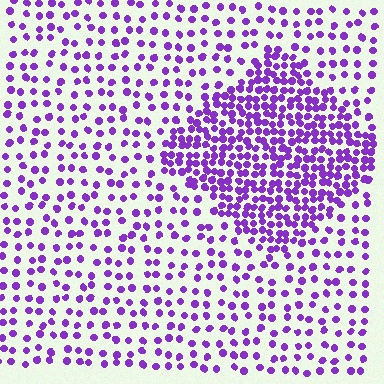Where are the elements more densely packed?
The elements are more densely packed inside the diamond boundary.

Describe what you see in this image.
The image contains small purple elements arranged at two different densities. A diamond-shaped region is visible where the elements are more densely packed than the surrounding area.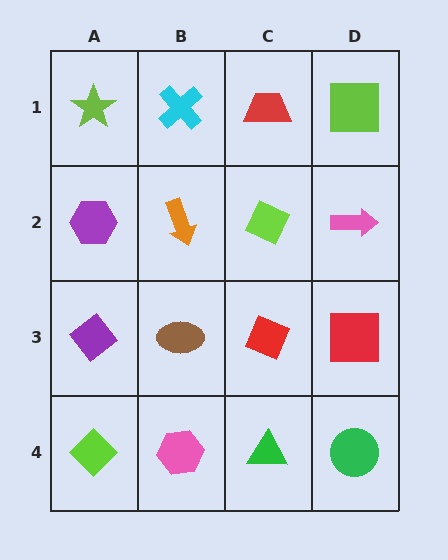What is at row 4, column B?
A pink hexagon.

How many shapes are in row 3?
4 shapes.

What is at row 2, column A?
A purple hexagon.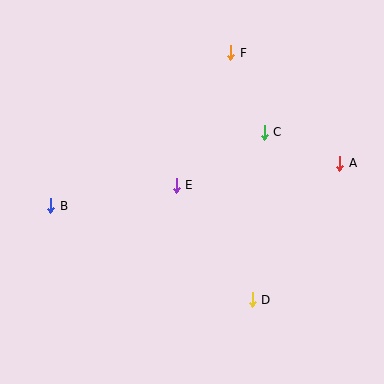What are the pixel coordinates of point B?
Point B is at (51, 206).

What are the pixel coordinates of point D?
Point D is at (252, 300).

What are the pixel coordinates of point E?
Point E is at (176, 185).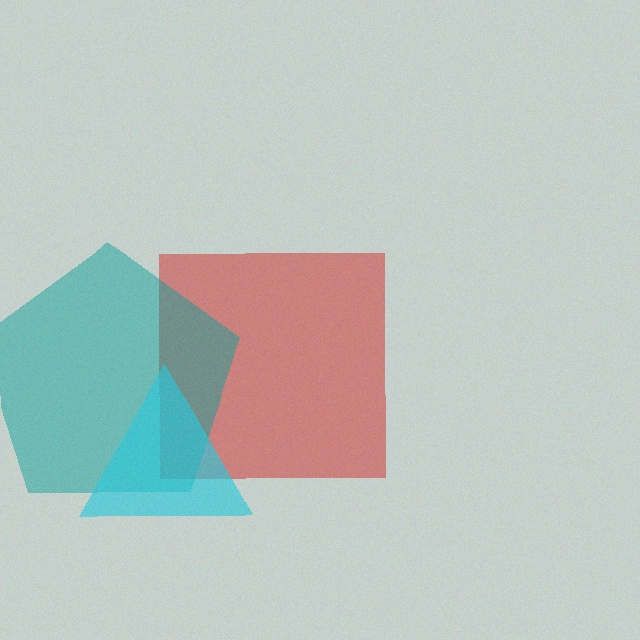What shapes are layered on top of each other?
The layered shapes are: a red square, a teal pentagon, a cyan triangle.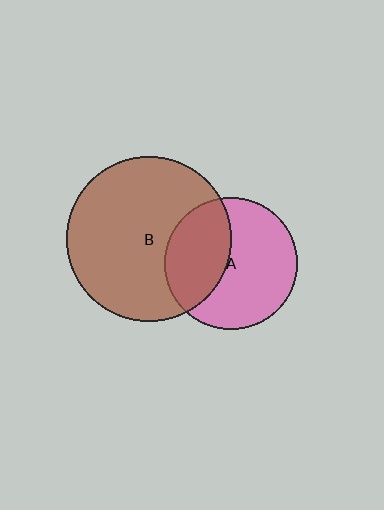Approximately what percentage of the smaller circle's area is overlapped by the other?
Approximately 40%.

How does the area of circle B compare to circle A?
Approximately 1.5 times.